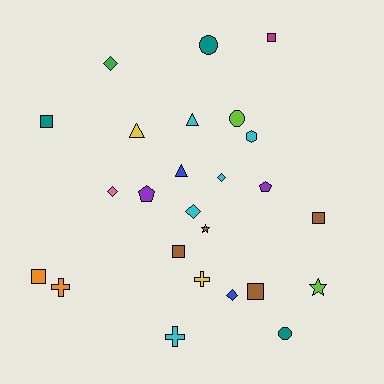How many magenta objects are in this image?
There is 1 magenta object.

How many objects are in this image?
There are 25 objects.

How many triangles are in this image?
There are 3 triangles.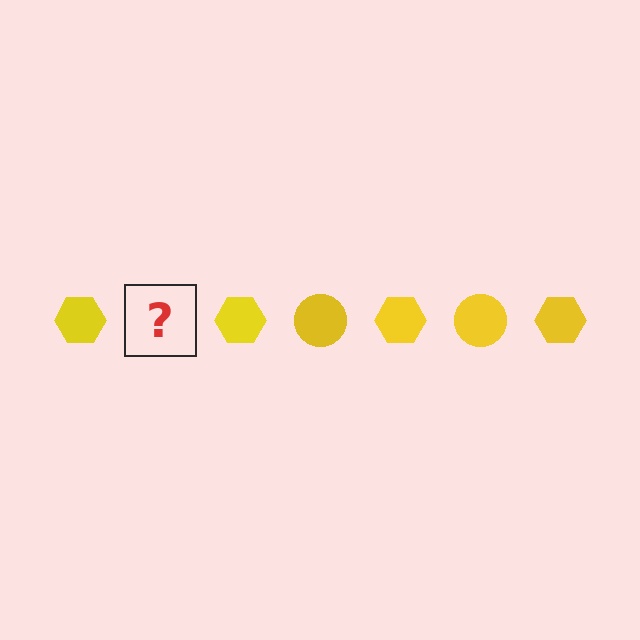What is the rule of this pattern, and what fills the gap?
The rule is that the pattern cycles through hexagon, circle shapes in yellow. The gap should be filled with a yellow circle.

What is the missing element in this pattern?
The missing element is a yellow circle.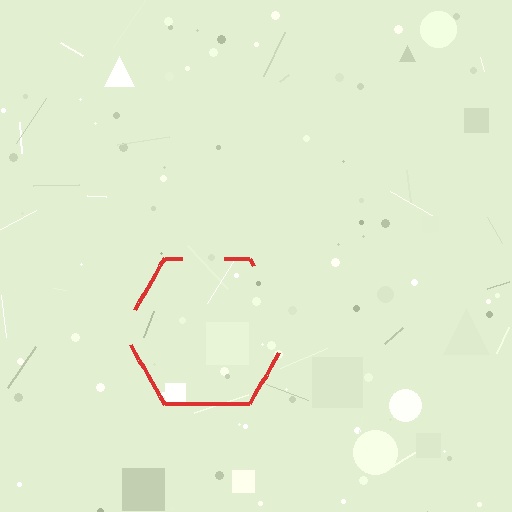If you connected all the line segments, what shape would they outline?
They would outline a hexagon.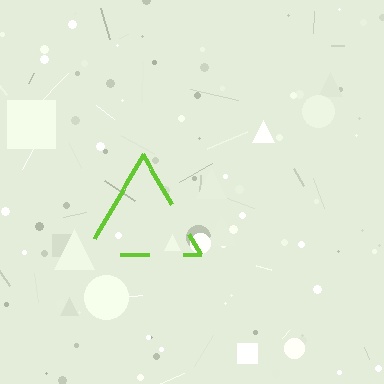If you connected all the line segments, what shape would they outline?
They would outline a triangle.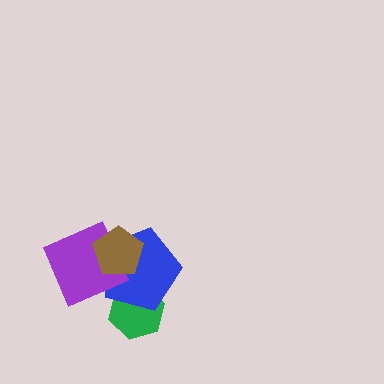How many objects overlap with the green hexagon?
1 object overlaps with the green hexagon.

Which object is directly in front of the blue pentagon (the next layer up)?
The purple diamond is directly in front of the blue pentagon.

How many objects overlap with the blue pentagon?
3 objects overlap with the blue pentagon.